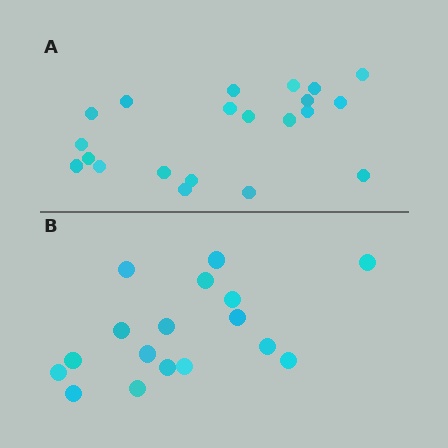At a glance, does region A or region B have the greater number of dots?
Region A (the top region) has more dots.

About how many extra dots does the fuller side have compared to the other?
Region A has about 4 more dots than region B.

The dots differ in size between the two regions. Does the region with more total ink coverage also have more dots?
No. Region B has more total ink coverage because its dots are larger, but region A actually contains more individual dots. Total area can be misleading — the number of items is what matters here.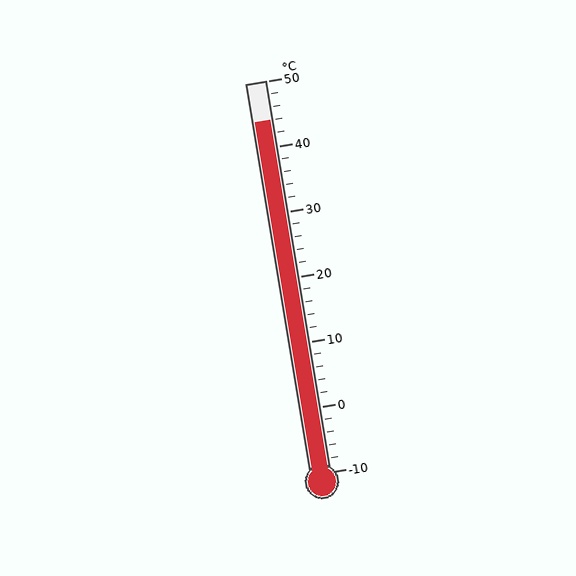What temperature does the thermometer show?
The thermometer shows approximately 44°C.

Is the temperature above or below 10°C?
The temperature is above 10°C.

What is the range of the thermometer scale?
The thermometer scale ranges from -10°C to 50°C.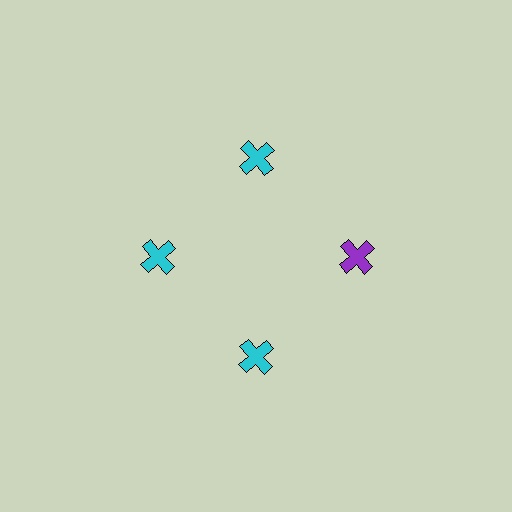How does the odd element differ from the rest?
It has a different color: purple instead of cyan.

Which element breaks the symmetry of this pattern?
The purple cross at roughly the 3 o'clock position breaks the symmetry. All other shapes are cyan crosses.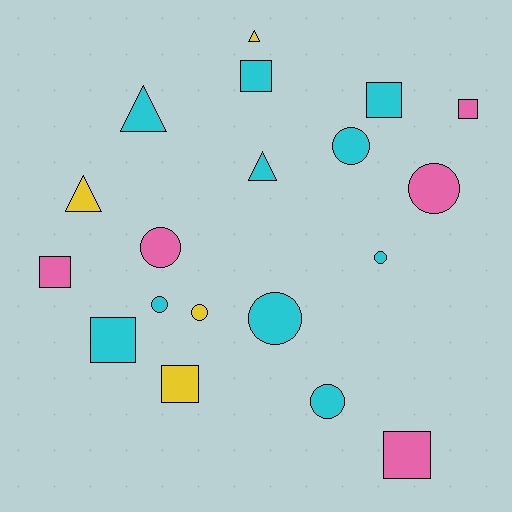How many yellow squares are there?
There is 1 yellow square.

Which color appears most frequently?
Cyan, with 10 objects.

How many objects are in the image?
There are 19 objects.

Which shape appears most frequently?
Circle, with 8 objects.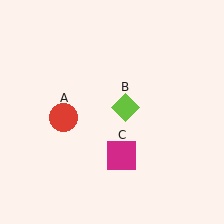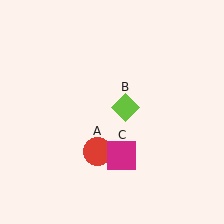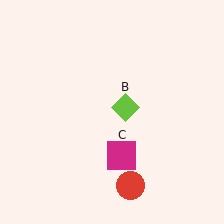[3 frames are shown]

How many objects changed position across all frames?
1 object changed position: red circle (object A).